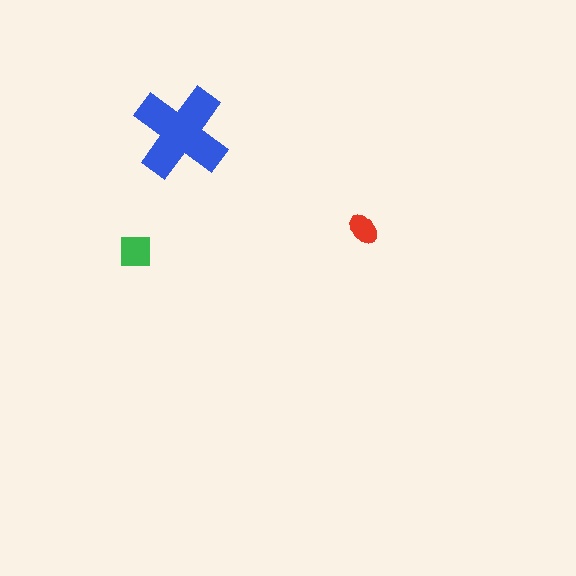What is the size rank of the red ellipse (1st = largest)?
3rd.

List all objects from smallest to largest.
The red ellipse, the green square, the blue cross.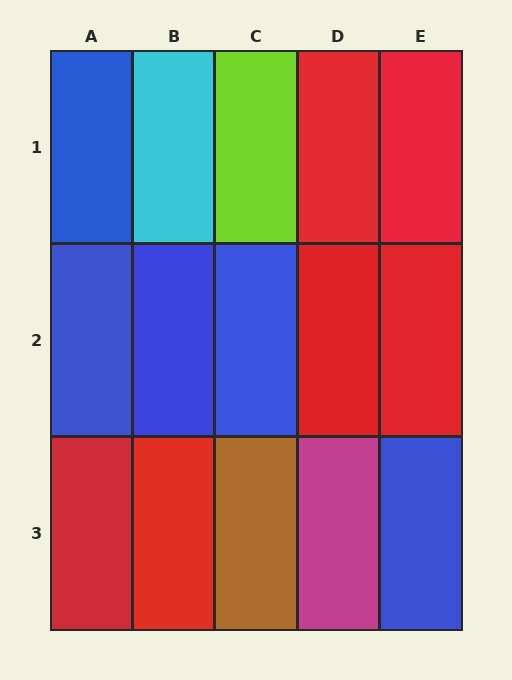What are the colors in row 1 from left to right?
Blue, cyan, lime, red, red.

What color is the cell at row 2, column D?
Red.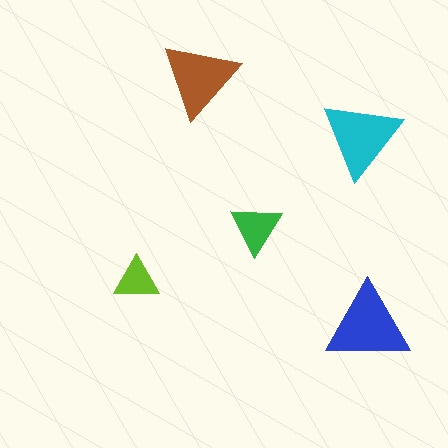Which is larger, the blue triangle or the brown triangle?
The blue one.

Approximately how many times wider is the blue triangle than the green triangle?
About 1.5 times wider.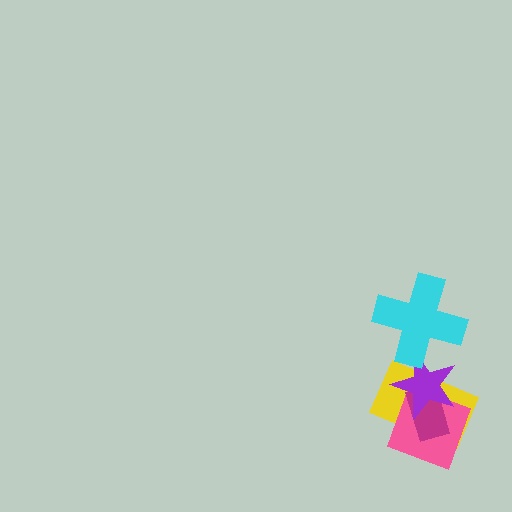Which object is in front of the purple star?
The cyan cross is in front of the purple star.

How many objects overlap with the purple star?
4 objects overlap with the purple star.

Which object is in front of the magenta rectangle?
The purple star is in front of the magenta rectangle.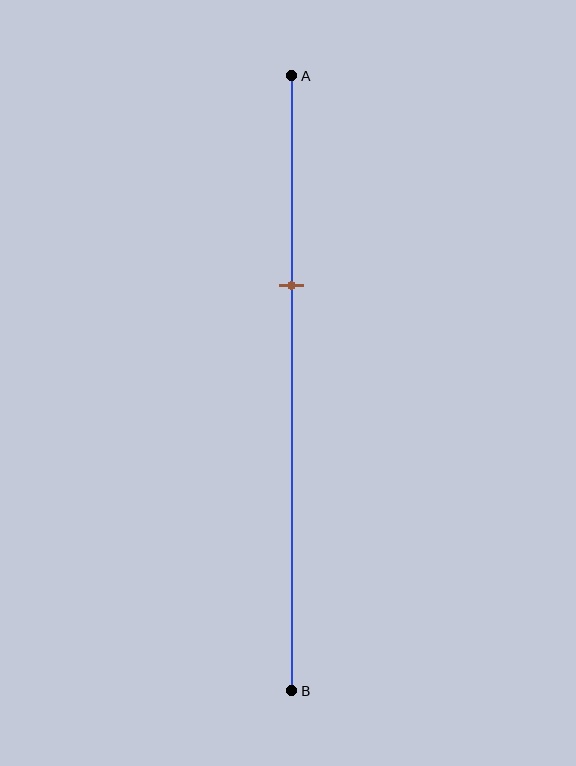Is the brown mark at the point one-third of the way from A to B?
Yes, the mark is approximately at the one-third point.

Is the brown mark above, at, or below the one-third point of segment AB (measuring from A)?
The brown mark is approximately at the one-third point of segment AB.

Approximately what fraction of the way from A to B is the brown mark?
The brown mark is approximately 35% of the way from A to B.